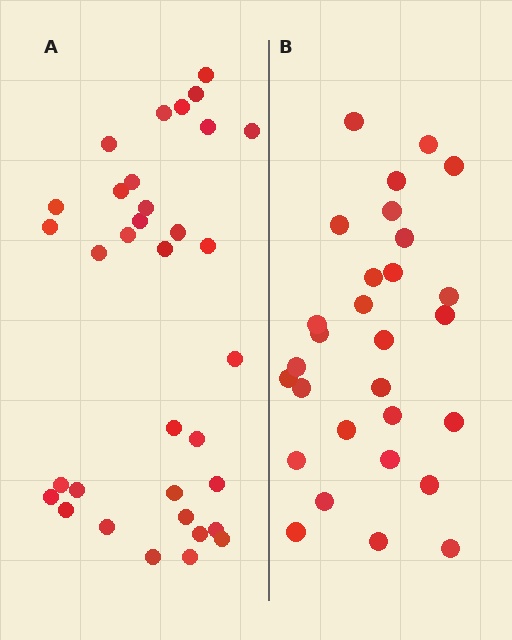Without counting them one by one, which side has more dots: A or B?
Region A (the left region) has more dots.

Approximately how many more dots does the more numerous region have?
Region A has about 5 more dots than region B.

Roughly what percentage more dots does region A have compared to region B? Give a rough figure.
About 15% more.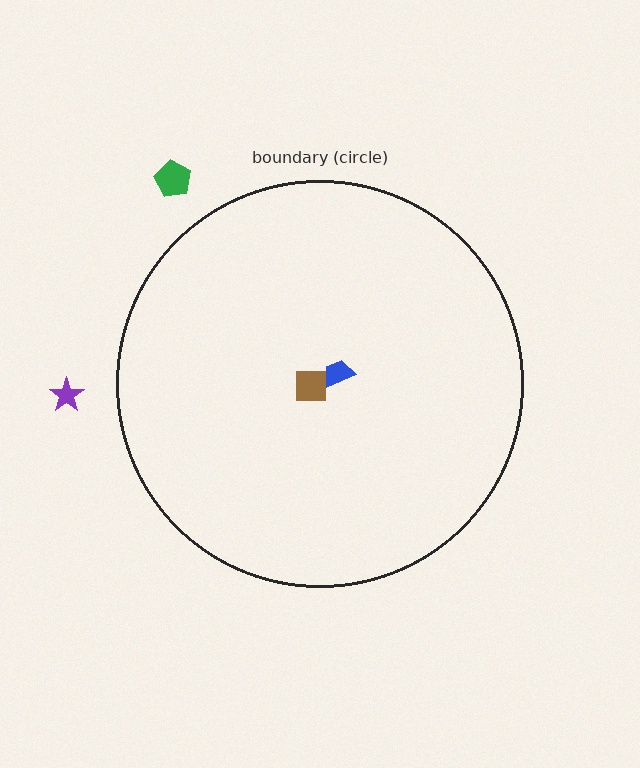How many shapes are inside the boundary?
2 inside, 2 outside.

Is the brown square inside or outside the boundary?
Inside.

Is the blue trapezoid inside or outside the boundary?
Inside.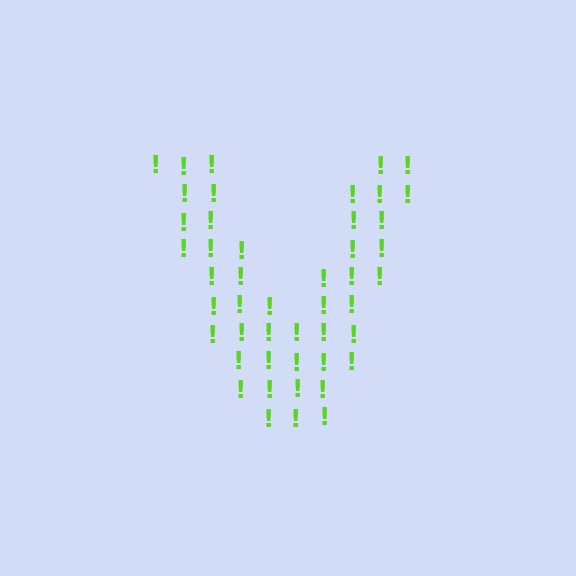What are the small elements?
The small elements are exclamation marks.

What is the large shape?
The large shape is the letter V.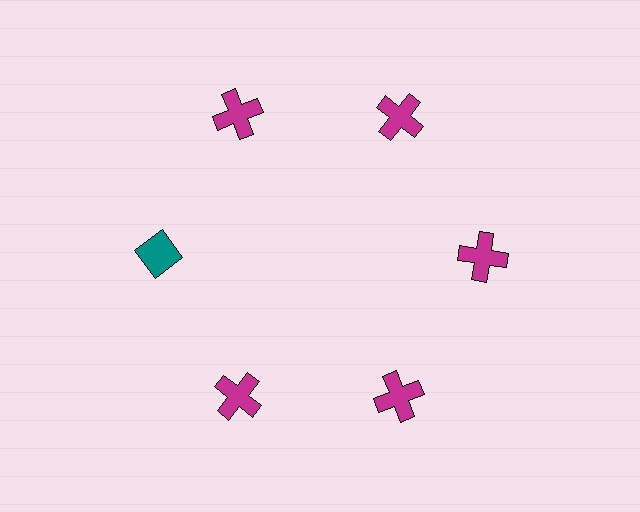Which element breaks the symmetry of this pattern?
The teal diamond at roughly the 9 o'clock position breaks the symmetry. All other shapes are magenta crosses.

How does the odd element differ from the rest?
It differs in both color (teal instead of magenta) and shape (diamond instead of cross).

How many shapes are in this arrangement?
There are 6 shapes arranged in a ring pattern.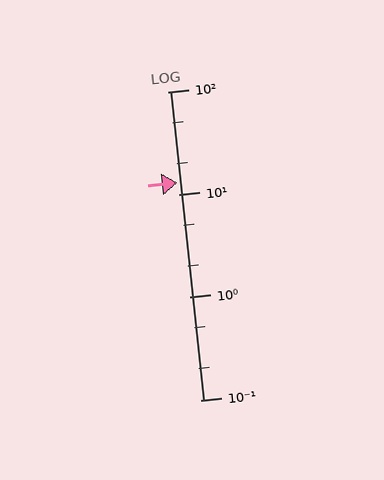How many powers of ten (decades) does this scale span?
The scale spans 3 decades, from 0.1 to 100.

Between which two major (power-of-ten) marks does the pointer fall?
The pointer is between 10 and 100.